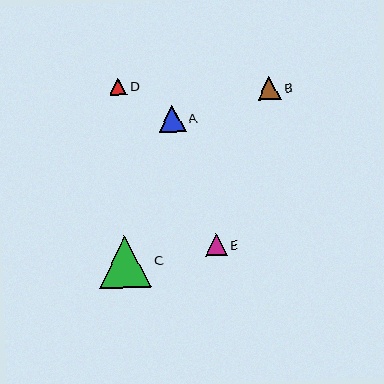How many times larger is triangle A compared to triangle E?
Triangle A is approximately 1.2 times the size of triangle E.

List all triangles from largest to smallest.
From largest to smallest: C, A, B, E, D.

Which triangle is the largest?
Triangle C is the largest with a size of approximately 52 pixels.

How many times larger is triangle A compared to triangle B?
Triangle A is approximately 1.2 times the size of triangle B.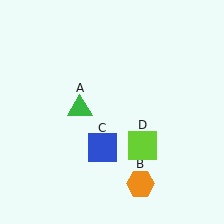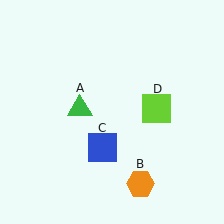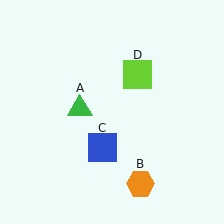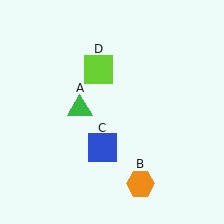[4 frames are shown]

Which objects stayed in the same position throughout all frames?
Green triangle (object A) and orange hexagon (object B) and blue square (object C) remained stationary.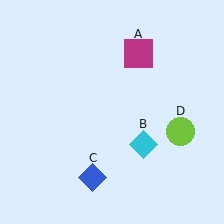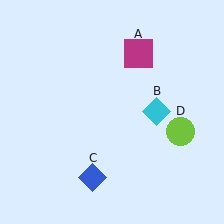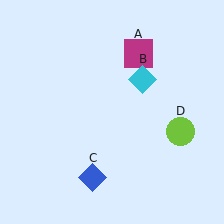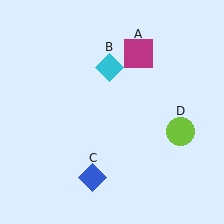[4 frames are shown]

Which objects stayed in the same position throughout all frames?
Magenta square (object A) and blue diamond (object C) and lime circle (object D) remained stationary.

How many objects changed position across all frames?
1 object changed position: cyan diamond (object B).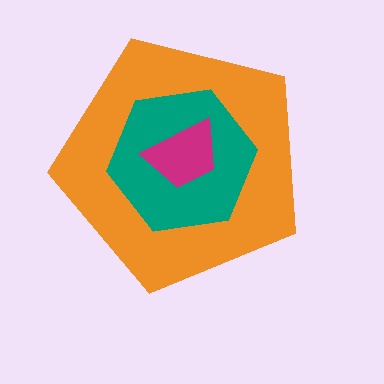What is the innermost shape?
The magenta trapezoid.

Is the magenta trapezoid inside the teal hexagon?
Yes.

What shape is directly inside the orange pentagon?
The teal hexagon.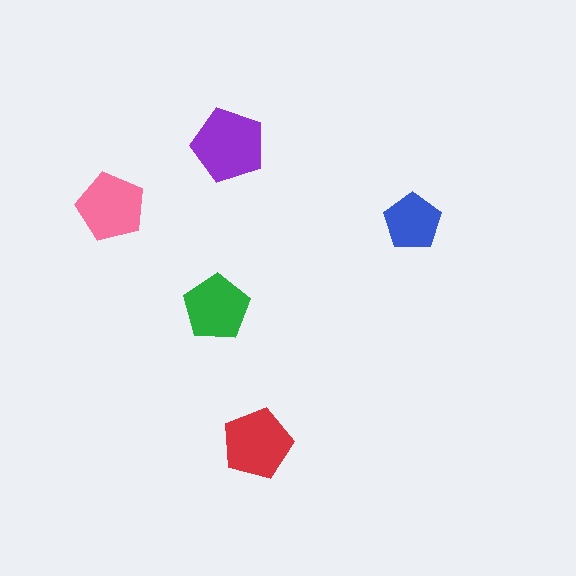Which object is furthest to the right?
The blue pentagon is rightmost.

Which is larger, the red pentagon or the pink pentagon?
The red one.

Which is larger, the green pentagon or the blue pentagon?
The green one.